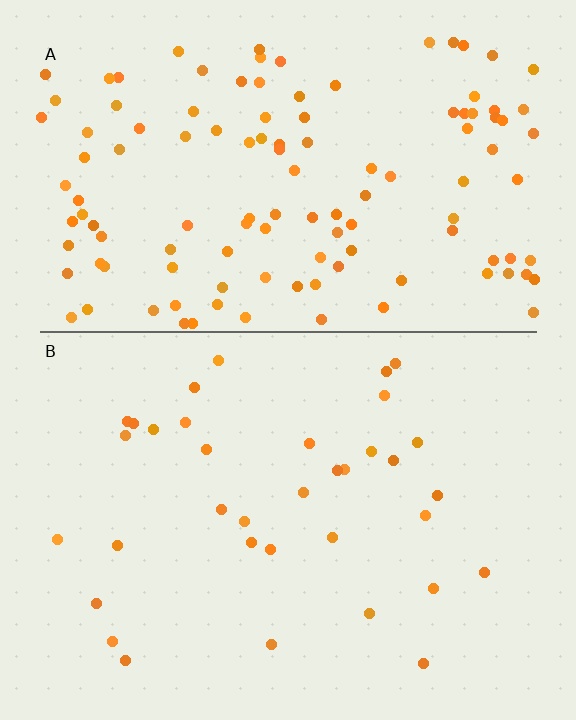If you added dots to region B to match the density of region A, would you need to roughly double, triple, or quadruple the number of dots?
Approximately triple.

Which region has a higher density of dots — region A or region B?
A (the top).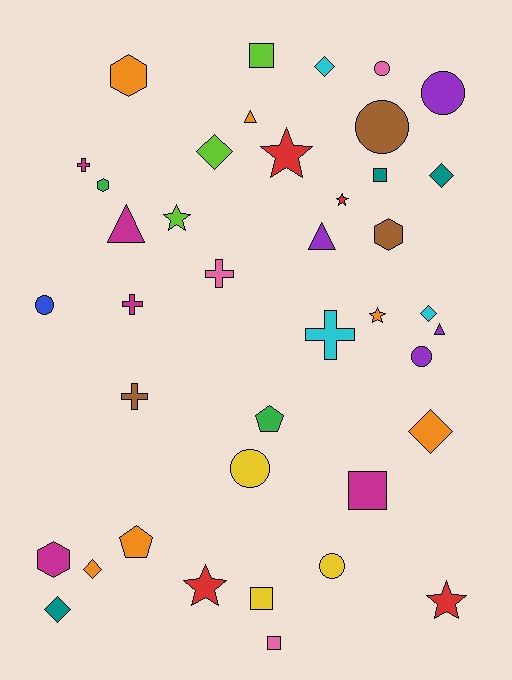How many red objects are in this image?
There are 4 red objects.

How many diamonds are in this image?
There are 7 diamonds.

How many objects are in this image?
There are 40 objects.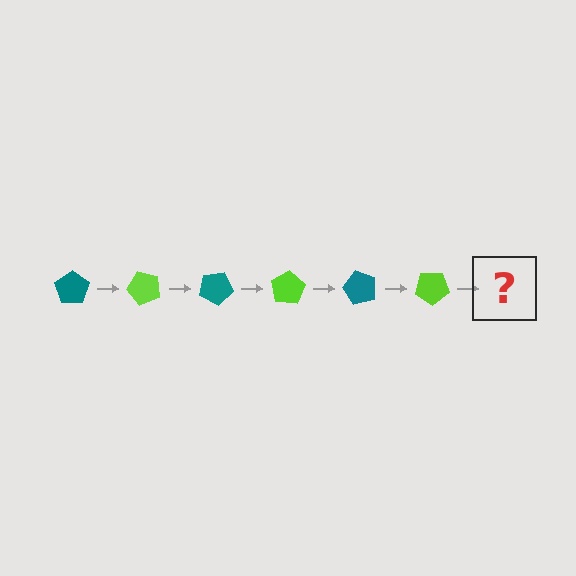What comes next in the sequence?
The next element should be a teal pentagon, rotated 300 degrees from the start.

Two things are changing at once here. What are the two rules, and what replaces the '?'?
The two rules are that it rotates 50 degrees each step and the color cycles through teal and lime. The '?' should be a teal pentagon, rotated 300 degrees from the start.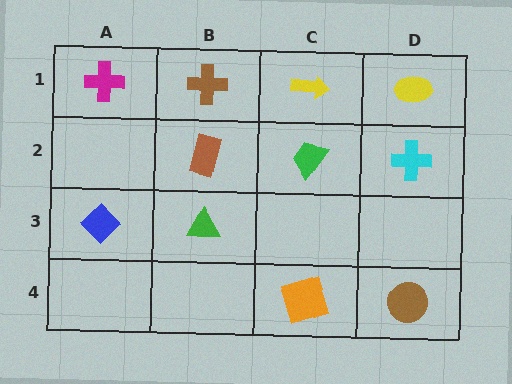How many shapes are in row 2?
3 shapes.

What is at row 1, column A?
A magenta cross.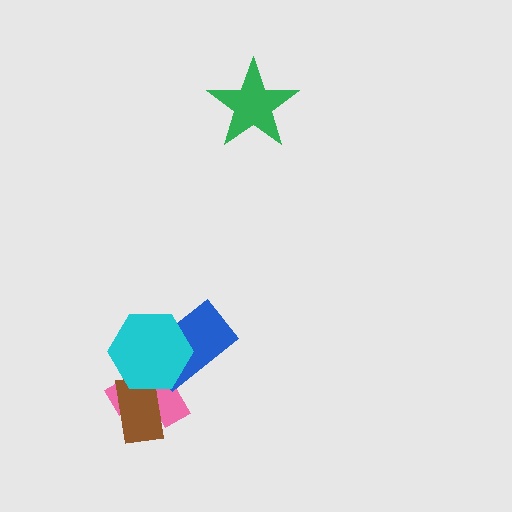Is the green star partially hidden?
No, no other shape covers it.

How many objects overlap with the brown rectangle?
2 objects overlap with the brown rectangle.